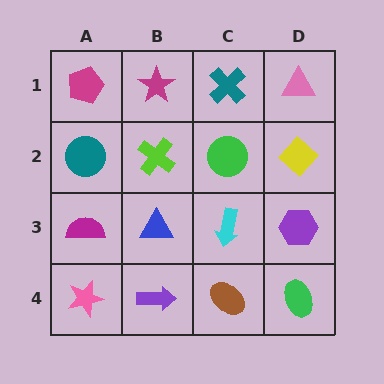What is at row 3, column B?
A blue triangle.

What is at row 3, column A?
A magenta semicircle.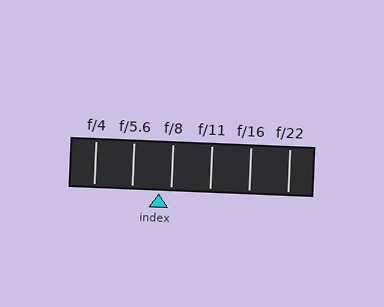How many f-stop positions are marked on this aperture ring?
There are 6 f-stop positions marked.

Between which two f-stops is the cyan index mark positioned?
The index mark is between f/5.6 and f/8.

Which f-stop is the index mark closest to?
The index mark is closest to f/8.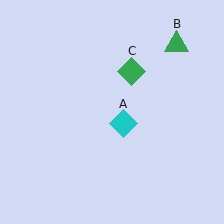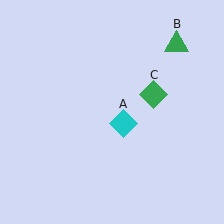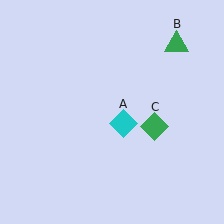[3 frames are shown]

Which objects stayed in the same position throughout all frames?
Cyan diamond (object A) and green triangle (object B) remained stationary.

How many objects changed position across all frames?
1 object changed position: green diamond (object C).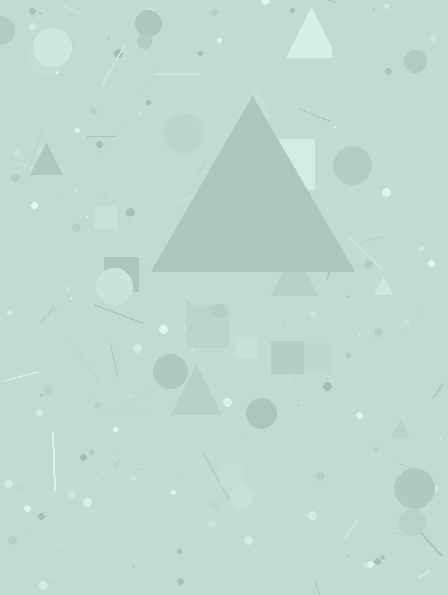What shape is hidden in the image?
A triangle is hidden in the image.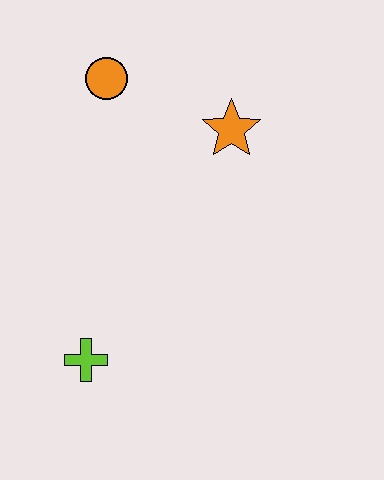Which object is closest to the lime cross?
The orange star is closest to the lime cross.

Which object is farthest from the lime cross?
The orange circle is farthest from the lime cross.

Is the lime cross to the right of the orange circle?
No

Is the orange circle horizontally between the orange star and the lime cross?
Yes